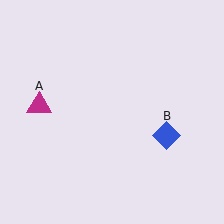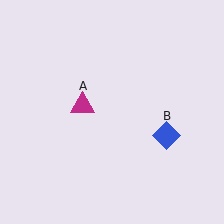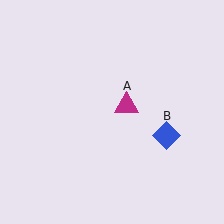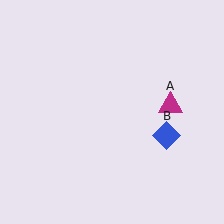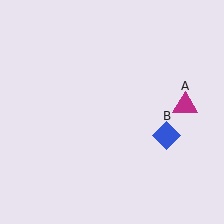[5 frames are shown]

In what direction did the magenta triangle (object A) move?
The magenta triangle (object A) moved right.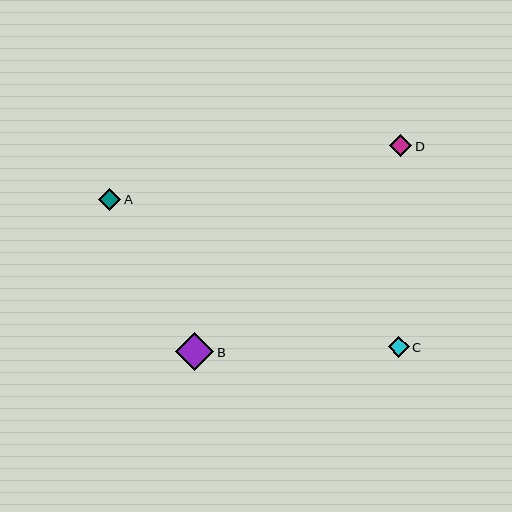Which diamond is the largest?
Diamond B is the largest with a size of approximately 39 pixels.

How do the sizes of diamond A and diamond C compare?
Diamond A and diamond C are approximately the same size.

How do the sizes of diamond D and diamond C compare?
Diamond D and diamond C are approximately the same size.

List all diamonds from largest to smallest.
From largest to smallest: B, D, A, C.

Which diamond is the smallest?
Diamond C is the smallest with a size of approximately 21 pixels.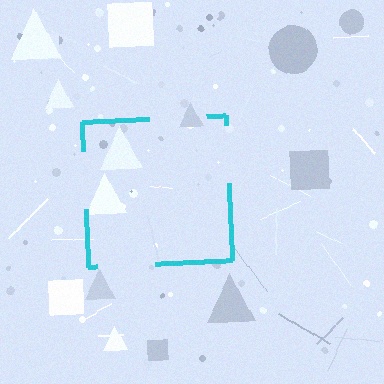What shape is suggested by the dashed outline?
The dashed outline suggests a square.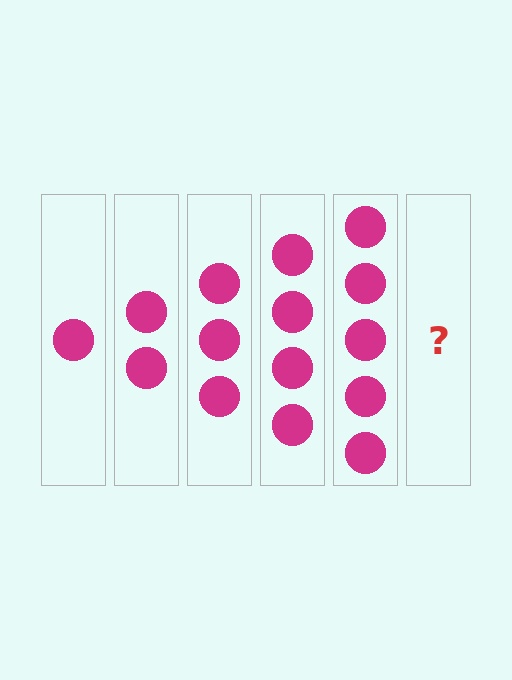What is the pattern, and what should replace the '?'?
The pattern is that each step adds one more circle. The '?' should be 6 circles.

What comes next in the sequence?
The next element should be 6 circles.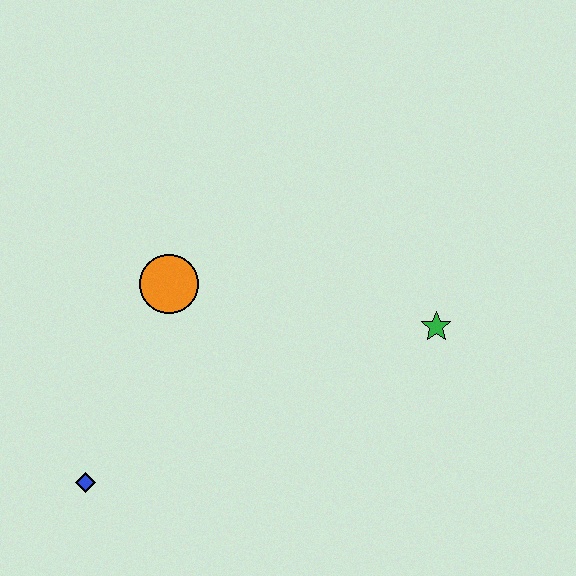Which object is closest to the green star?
The orange circle is closest to the green star.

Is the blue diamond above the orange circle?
No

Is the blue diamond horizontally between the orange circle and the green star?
No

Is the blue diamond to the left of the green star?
Yes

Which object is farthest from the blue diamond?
The green star is farthest from the blue diamond.